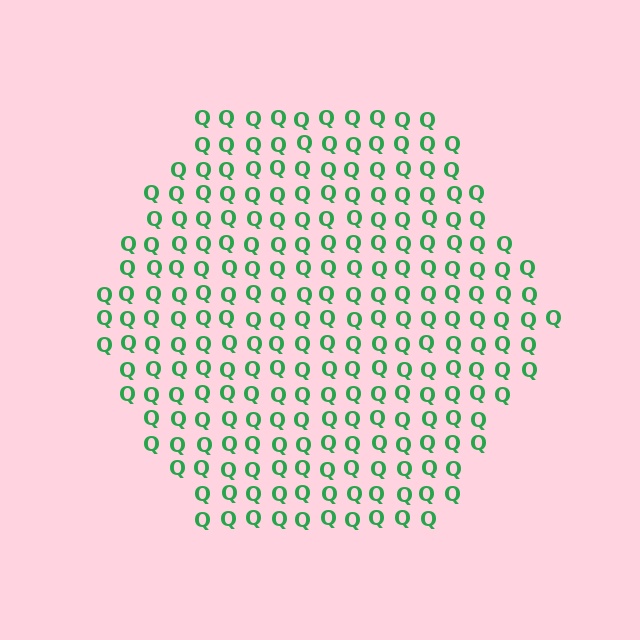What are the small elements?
The small elements are letter Q's.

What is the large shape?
The large shape is a hexagon.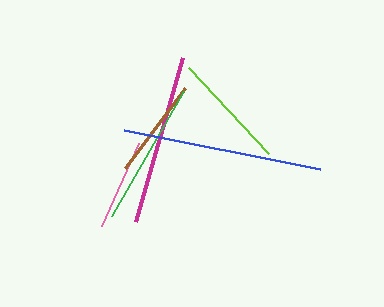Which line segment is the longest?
The blue line is the longest at approximately 199 pixels.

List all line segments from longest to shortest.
From longest to shortest: blue, magenta, green, lime, brown, pink.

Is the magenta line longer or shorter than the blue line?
The blue line is longer than the magenta line.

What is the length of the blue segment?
The blue segment is approximately 199 pixels long.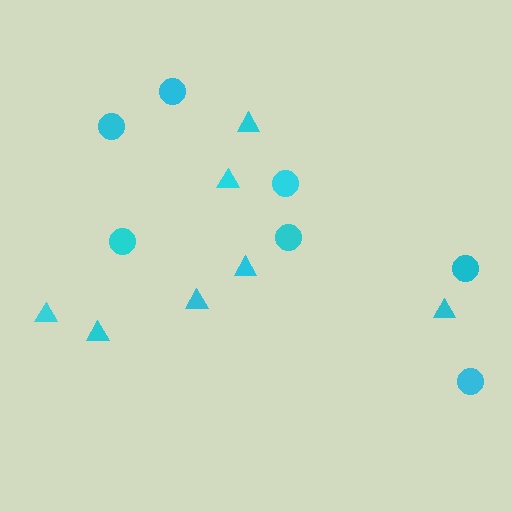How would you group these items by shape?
There are 2 groups: one group of triangles (7) and one group of circles (7).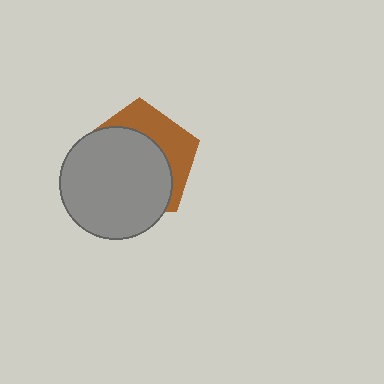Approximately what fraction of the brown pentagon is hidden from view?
Roughly 66% of the brown pentagon is hidden behind the gray circle.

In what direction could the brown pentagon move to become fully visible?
The brown pentagon could move toward the upper-right. That would shift it out from behind the gray circle entirely.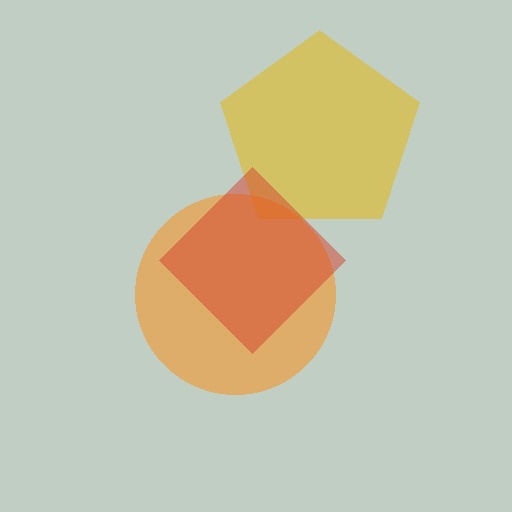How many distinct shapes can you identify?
There are 3 distinct shapes: a yellow pentagon, an orange circle, a red diamond.